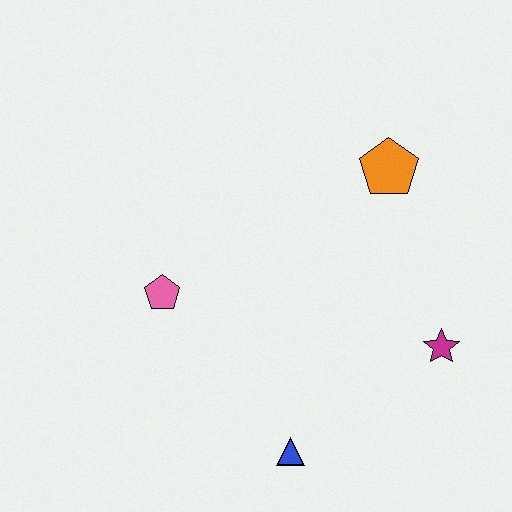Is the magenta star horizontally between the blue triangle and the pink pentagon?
No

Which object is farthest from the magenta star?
The pink pentagon is farthest from the magenta star.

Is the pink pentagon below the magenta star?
No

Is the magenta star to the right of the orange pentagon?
Yes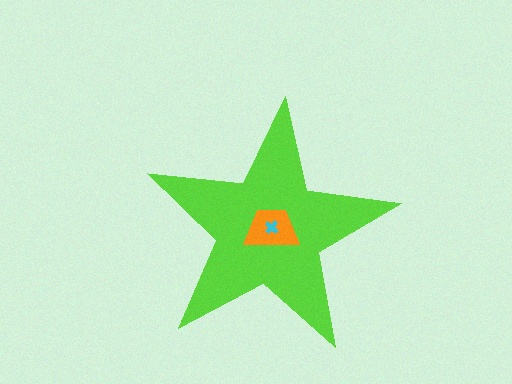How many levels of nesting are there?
3.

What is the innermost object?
The cyan cross.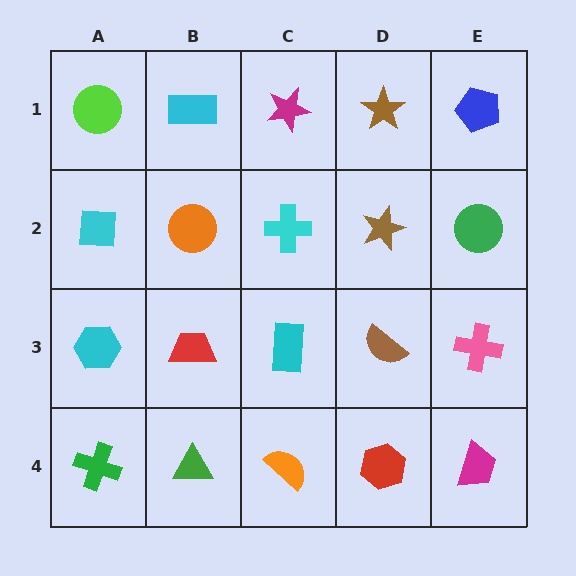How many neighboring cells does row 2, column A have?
3.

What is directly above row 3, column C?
A cyan cross.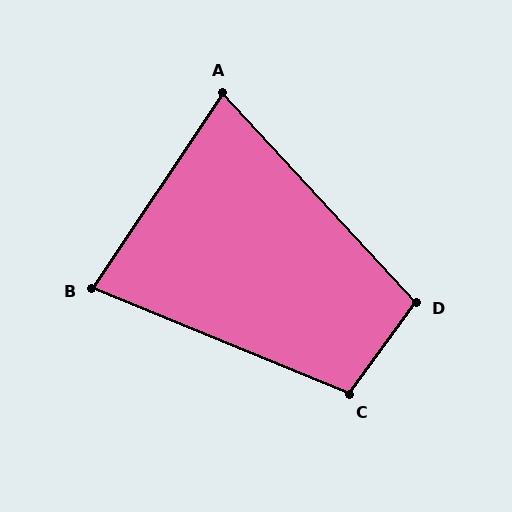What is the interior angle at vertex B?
Approximately 79 degrees (acute).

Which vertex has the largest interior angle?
C, at approximately 104 degrees.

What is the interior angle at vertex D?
Approximately 101 degrees (obtuse).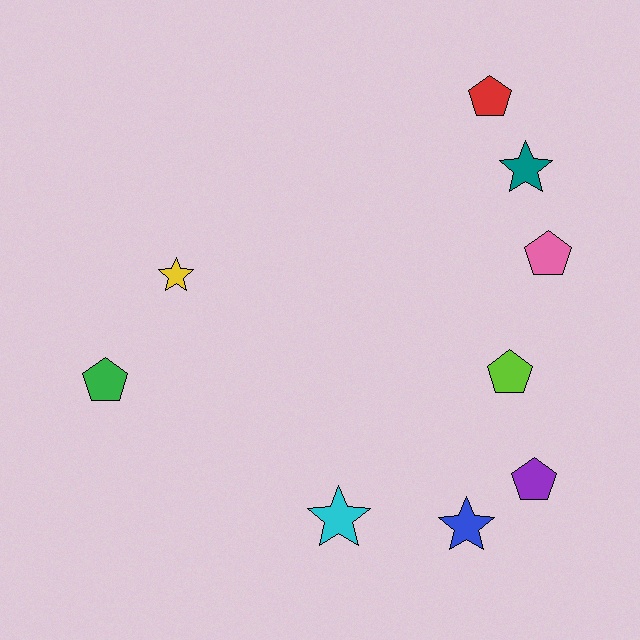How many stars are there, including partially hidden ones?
There are 4 stars.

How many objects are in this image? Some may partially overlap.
There are 9 objects.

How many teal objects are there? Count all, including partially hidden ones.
There is 1 teal object.